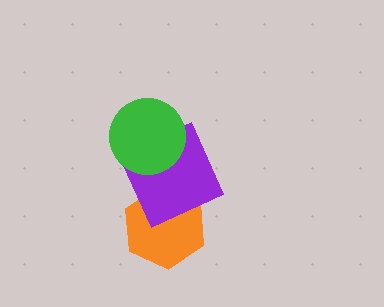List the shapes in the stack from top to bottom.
From top to bottom: the green circle, the purple square, the orange hexagon.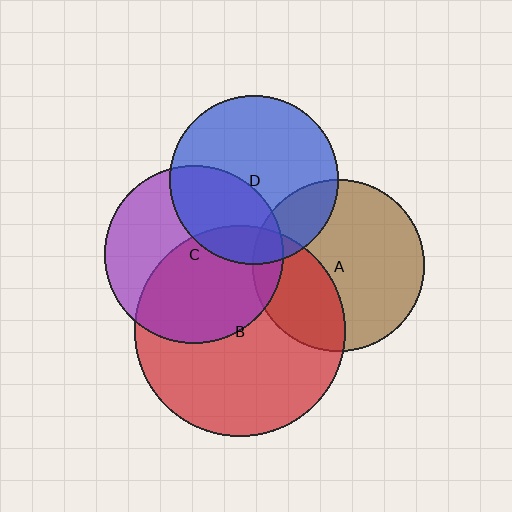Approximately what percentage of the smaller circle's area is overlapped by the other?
Approximately 10%.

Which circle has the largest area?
Circle B (red).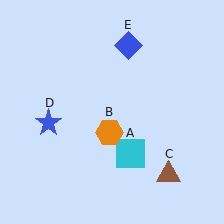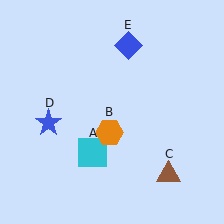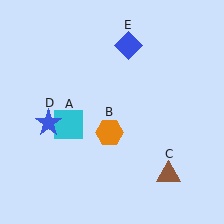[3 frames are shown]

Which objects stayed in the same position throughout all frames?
Orange hexagon (object B) and brown triangle (object C) and blue star (object D) and blue diamond (object E) remained stationary.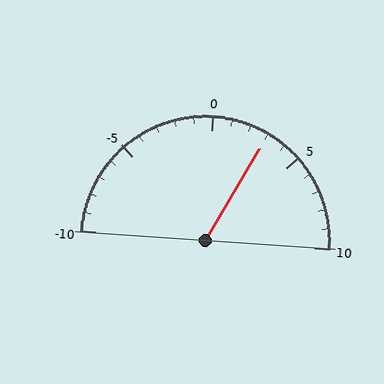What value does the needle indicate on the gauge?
The needle indicates approximately 3.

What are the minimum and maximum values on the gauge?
The gauge ranges from -10 to 10.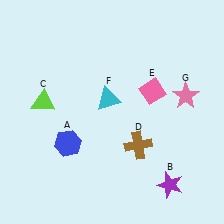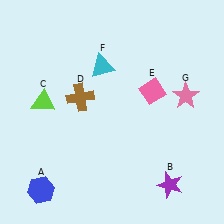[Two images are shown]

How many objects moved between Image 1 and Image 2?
3 objects moved between the two images.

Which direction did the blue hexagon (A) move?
The blue hexagon (A) moved down.